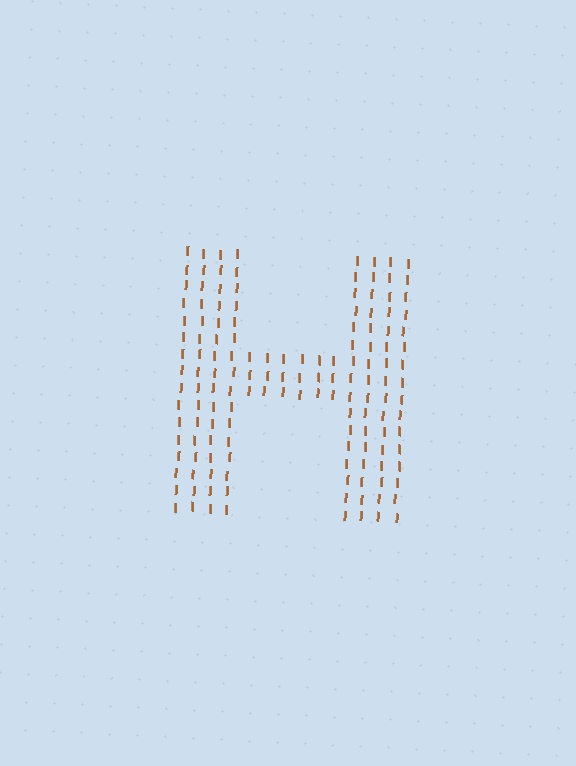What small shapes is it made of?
It is made of small letter I's.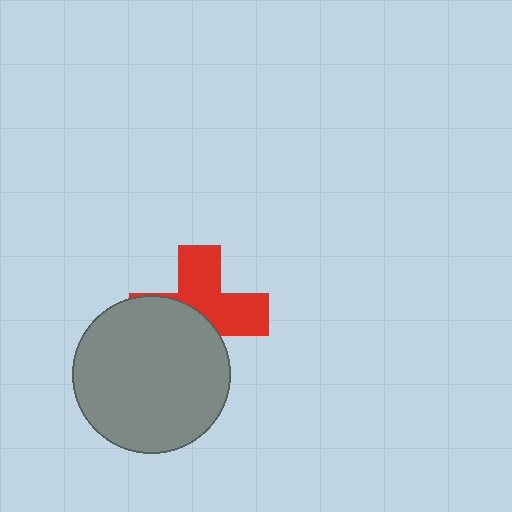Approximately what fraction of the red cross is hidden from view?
Roughly 50% of the red cross is hidden behind the gray circle.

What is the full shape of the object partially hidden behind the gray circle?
The partially hidden object is a red cross.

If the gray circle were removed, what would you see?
You would see the complete red cross.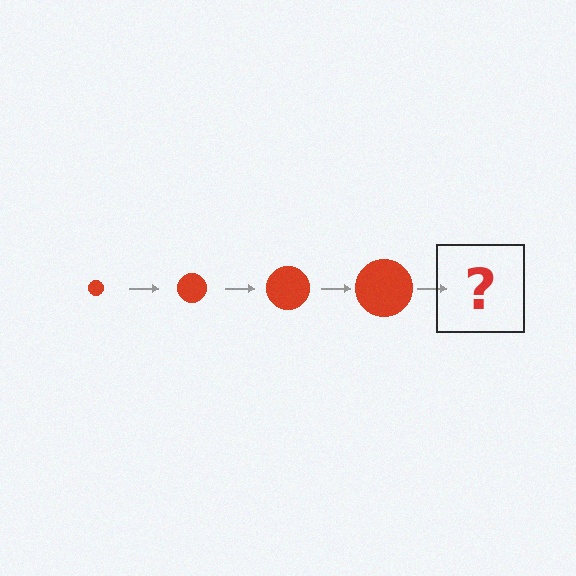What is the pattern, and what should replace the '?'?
The pattern is that the circle gets progressively larger each step. The '?' should be a red circle, larger than the previous one.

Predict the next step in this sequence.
The next step is a red circle, larger than the previous one.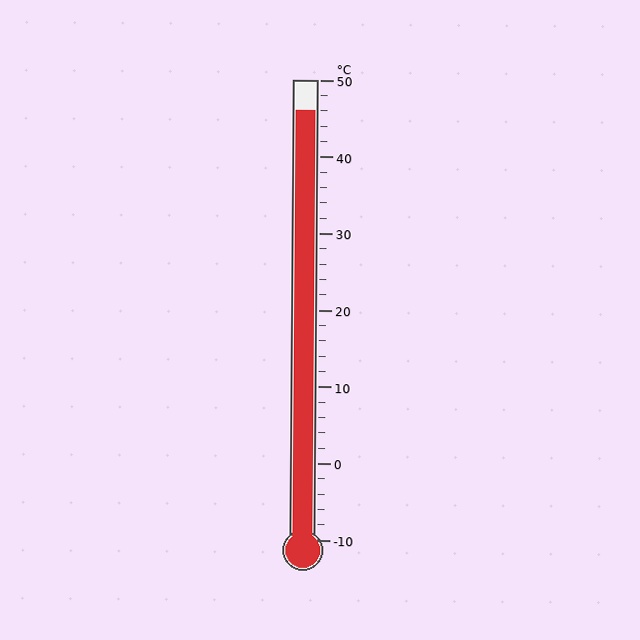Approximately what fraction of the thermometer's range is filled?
The thermometer is filled to approximately 95% of its range.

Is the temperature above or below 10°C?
The temperature is above 10°C.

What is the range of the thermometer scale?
The thermometer scale ranges from -10°C to 50°C.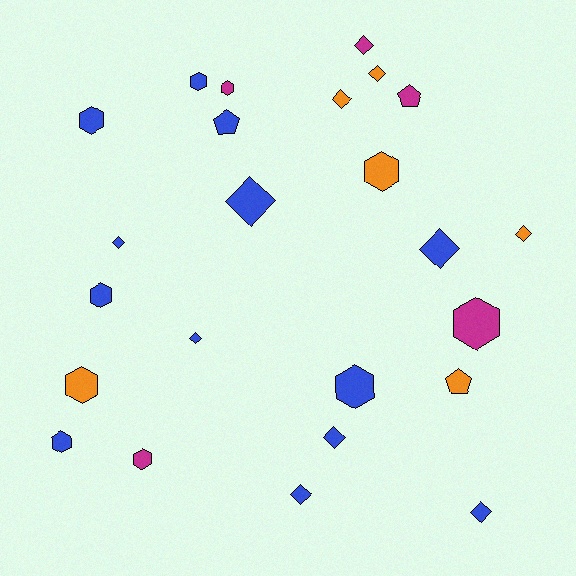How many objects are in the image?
There are 24 objects.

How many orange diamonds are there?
There are 3 orange diamonds.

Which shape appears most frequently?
Diamond, with 11 objects.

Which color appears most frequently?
Blue, with 13 objects.